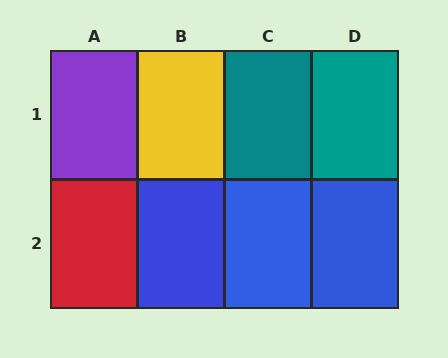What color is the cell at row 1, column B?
Yellow.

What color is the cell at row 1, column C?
Teal.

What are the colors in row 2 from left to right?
Red, blue, blue, blue.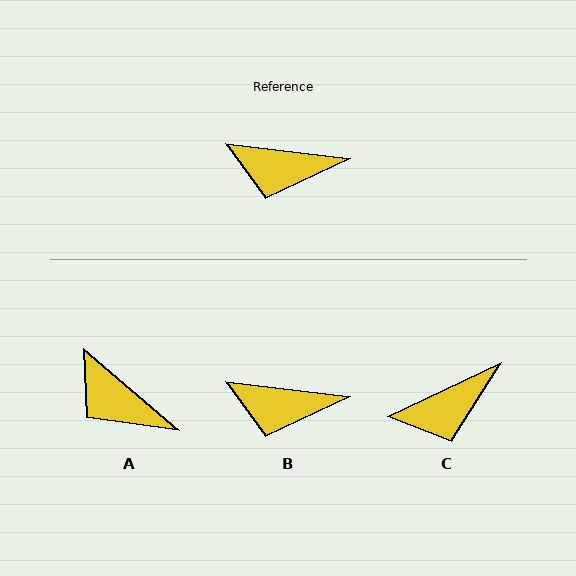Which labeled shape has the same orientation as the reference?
B.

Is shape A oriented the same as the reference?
No, it is off by about 33 degrees.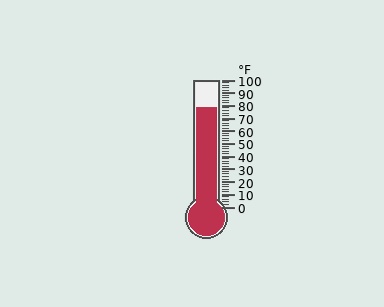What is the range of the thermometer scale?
The thermometer scale ranges from 0°F to 100°F.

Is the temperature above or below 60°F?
The temperature is above 60°F.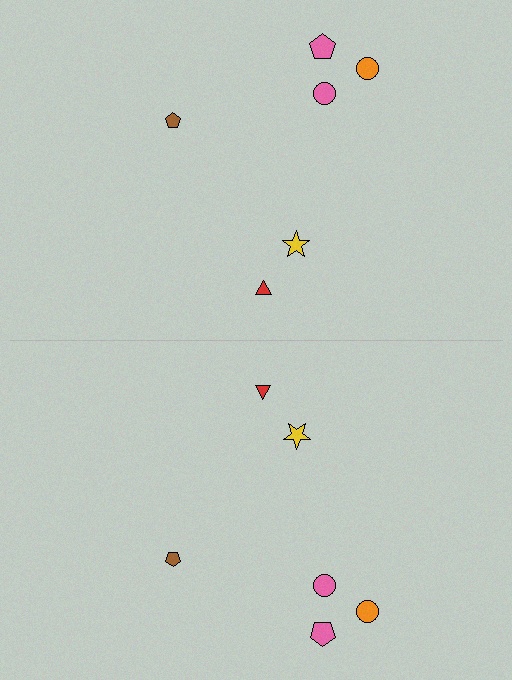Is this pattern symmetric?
Yes, this pattern has bilateral (reflection) symmetry.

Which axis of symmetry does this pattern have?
The pattern has a horizontal axis of symmetry running through the center of the image.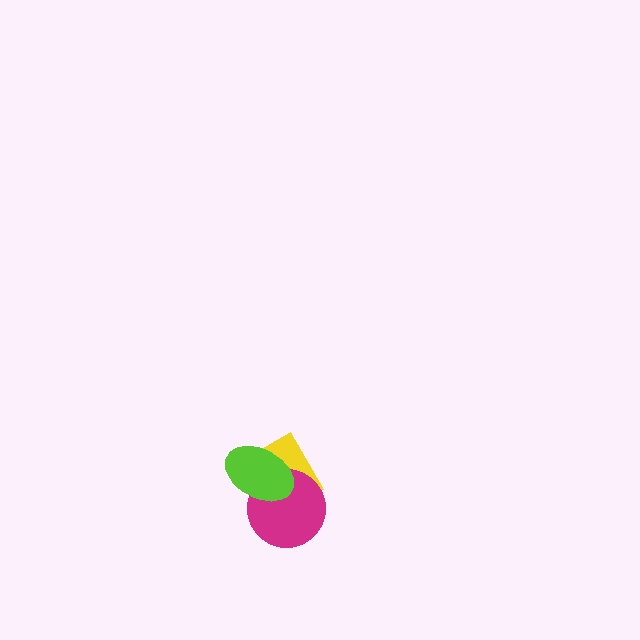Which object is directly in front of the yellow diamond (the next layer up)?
The magenta circle is directly in front of the yellow diamond.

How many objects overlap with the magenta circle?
2 objects overlap with the magenta circle.